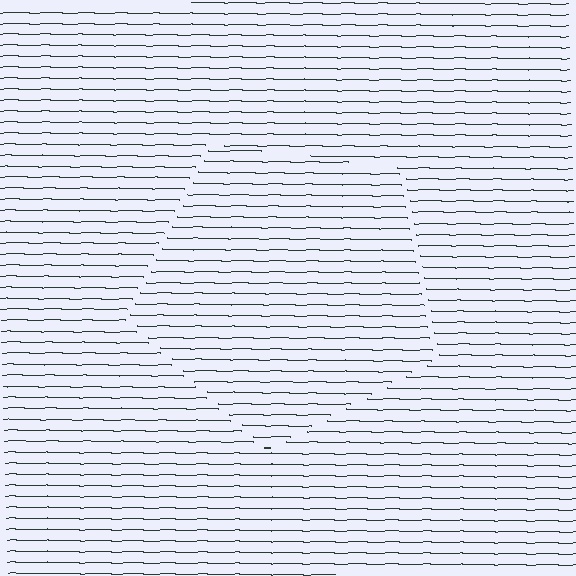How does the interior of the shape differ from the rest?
The interior of the shape contains the same grating, shifted by half a period — the contour is defined by the phase discontinuity where line-ends from the inner and outer gratings abut.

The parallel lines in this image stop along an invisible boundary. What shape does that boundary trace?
An illusory pentagon. The interior of the shape contains the same grating, shifted by half a period — the contour is defined by the phase discontinuity where line-ends from the inner and outer gratings abut.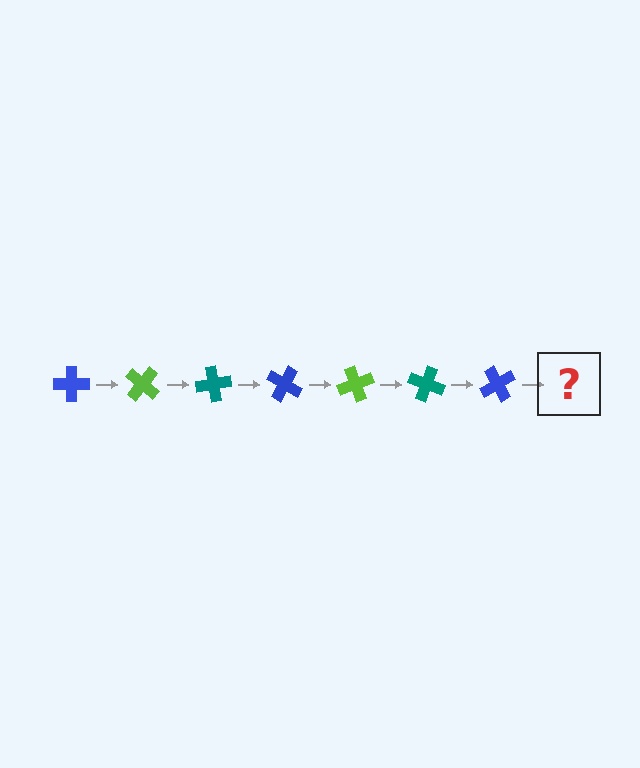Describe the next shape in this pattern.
It should be a lime cross, rotated 280 degrees from the start.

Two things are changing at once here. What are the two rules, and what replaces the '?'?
The two rules are that it rotates 40 degrees each step and the color cycles through blue, lime, and teal. The '?' should be a lime cross, rotated 280 degrees from the start.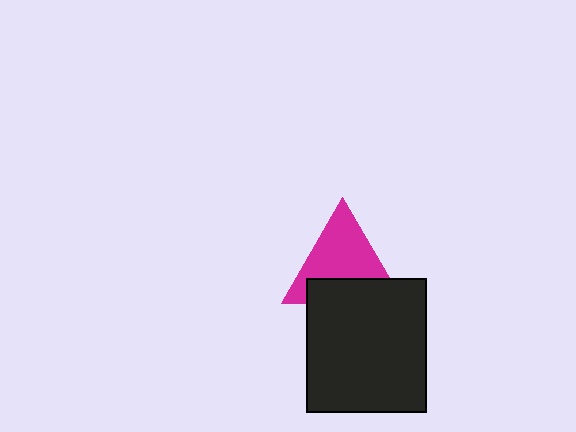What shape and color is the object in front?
The object in front is a black rectangle.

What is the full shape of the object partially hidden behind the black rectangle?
The partially hidden object is a magenta triangle.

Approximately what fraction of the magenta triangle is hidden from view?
Roughly 36% of the magenta triangle is hidden behind the black rectangle.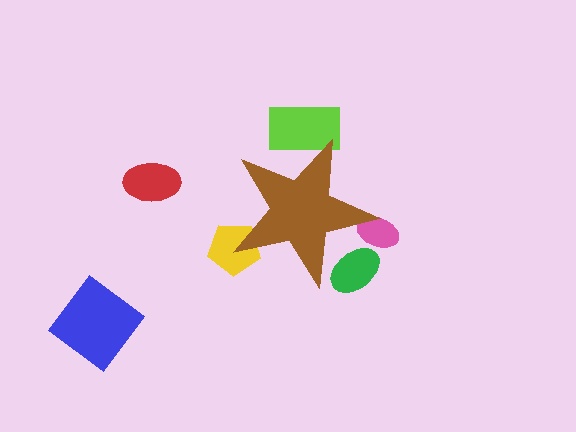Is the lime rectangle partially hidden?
Yes, the lime rectangle is partially hidden behind the brown star.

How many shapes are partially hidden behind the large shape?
4 shapes are partially hidden.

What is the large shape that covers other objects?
A brown star.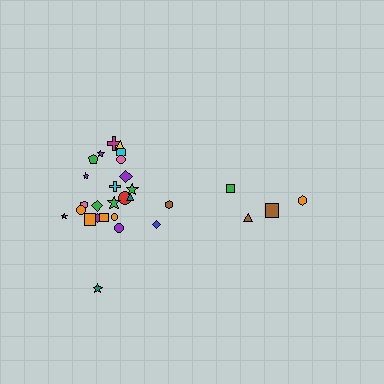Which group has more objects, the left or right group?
The left group.